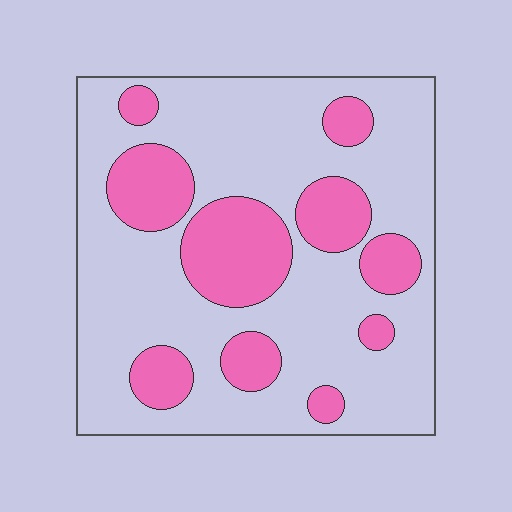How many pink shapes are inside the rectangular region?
10.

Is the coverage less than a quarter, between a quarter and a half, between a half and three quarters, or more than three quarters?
Between a quarter and a half.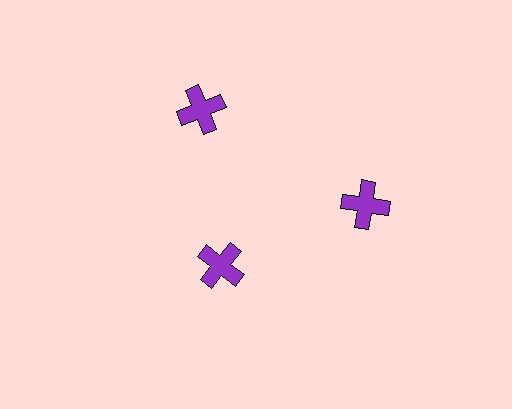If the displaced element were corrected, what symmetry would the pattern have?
It would have 3-fold rotational symmetry — the pattern would map onto itself every 120 degrees.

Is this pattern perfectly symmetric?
No. The 3 purple crosses are arranged in a ring, but one element near the 7 o'clock position is pulled inward toward the center, breaking the 3-fold rotational symmetry.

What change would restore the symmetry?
The symmetry would be restored by moving it outward, back onto the ring so that all 3 crosses sit at equal angles and equal distance from the center.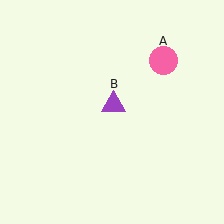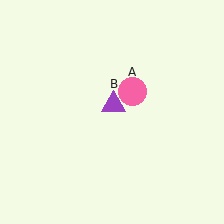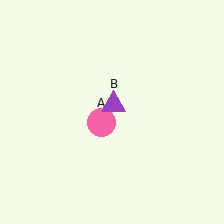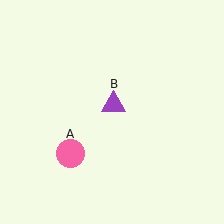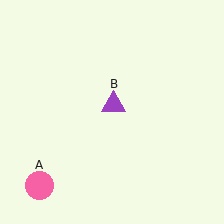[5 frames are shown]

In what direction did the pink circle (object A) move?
The pink circle (object A) moved down and to the left.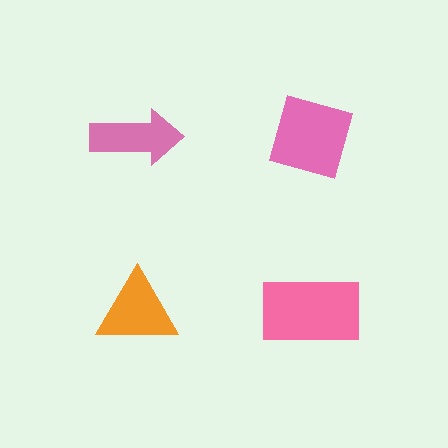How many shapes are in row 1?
2 shapes.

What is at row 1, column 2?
A pink diamond.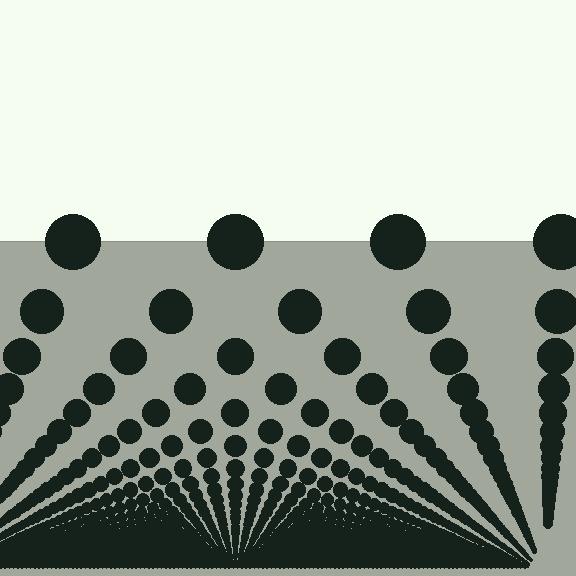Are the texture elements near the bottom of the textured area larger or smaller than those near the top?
Smaller. The gradient is inverted — elements near the bottom are smaller and denser.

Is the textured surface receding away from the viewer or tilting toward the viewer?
The surface appears to tilt toward the viewer. Texture elements get larger and sparser toward the top.